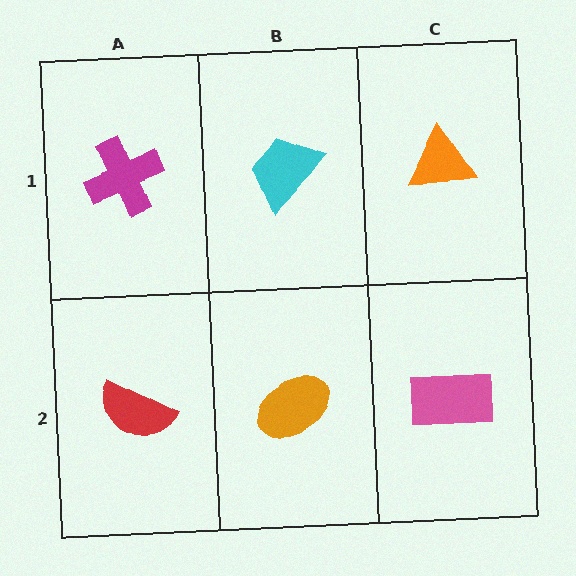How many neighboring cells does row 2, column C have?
2.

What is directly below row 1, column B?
An orange ellipse.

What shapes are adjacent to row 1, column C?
A pink rectangle (row 2, column C), a cyan trapezoid (row 1, column B).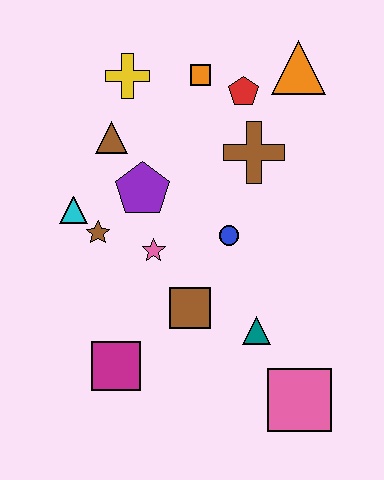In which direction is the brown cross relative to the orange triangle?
The brown cross is below the orange triangle.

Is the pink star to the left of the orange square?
Yes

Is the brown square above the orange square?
No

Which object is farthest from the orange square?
The pink square is farthest from the orange square.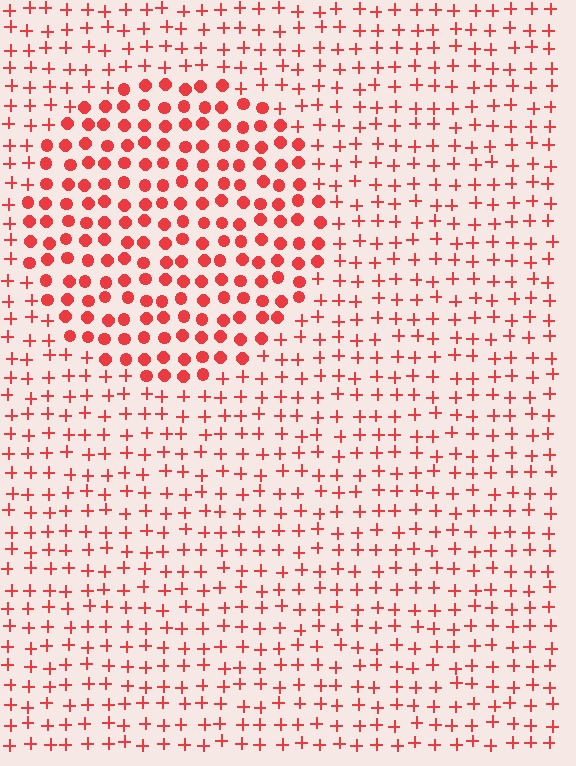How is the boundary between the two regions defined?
The boundary is defined by a change in element shape: circles inside vs. plus signs outside. All elements share the same color and spacing.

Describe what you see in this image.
The image is filled with small red elements arranged in a uniform grid. A circle-shaped region contains circles, while the surrounding area contains plus signs. The boundary is defined purely by the change in element shape.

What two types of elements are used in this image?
The image uses circles inside the circle region and plus signs outside it.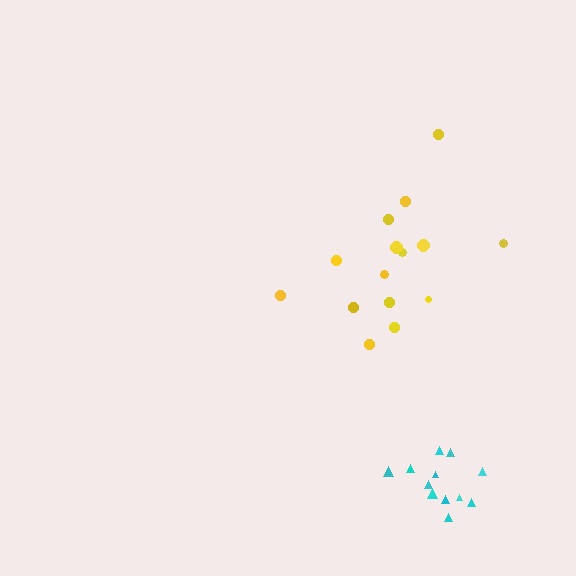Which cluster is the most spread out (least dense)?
Yellow.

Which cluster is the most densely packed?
Cyan.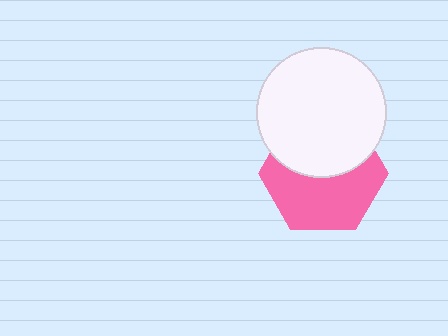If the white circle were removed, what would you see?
You would see the complete pink hexagon.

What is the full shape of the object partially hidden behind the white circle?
The partially hidden object is a pink hexagon.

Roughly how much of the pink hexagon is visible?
About half of it is visible (roughly 56%).